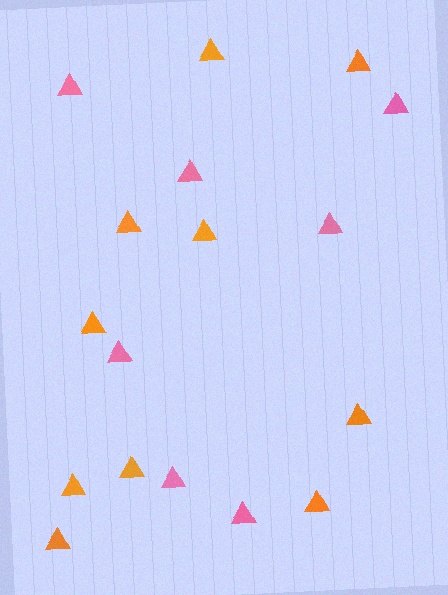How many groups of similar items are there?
There are 2 groups: one group of pink triangles (7) and one group of orange triangles (10).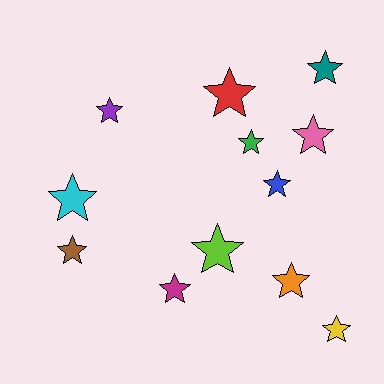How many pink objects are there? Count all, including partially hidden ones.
There is 1 pink object.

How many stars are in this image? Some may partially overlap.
There are 12 stars.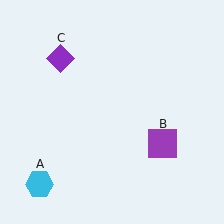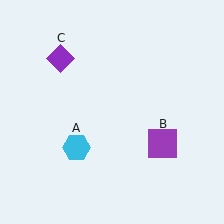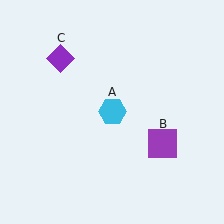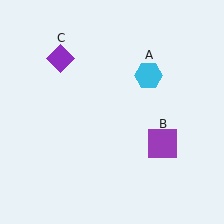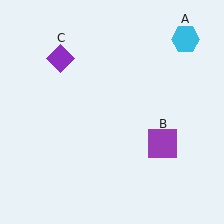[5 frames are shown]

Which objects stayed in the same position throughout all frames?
Purple square (object B) and purple diamond (object C) remained stationary.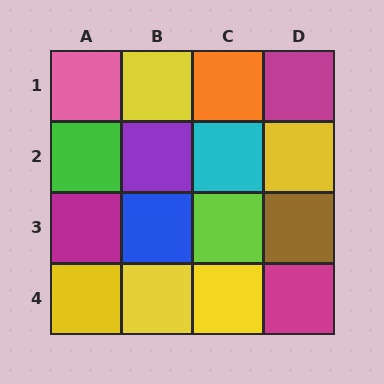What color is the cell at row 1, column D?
Magenta.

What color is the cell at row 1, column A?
Pink.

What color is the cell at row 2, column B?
Purple.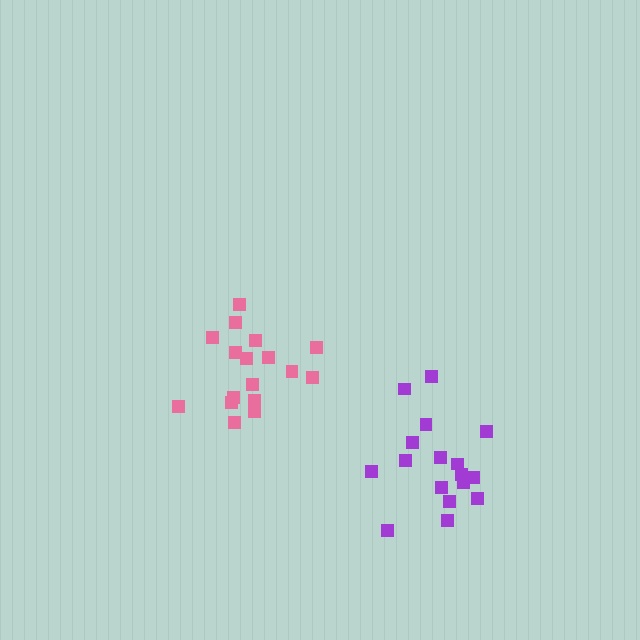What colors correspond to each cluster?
The clusters are colored: pink, purple.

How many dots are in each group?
Group 1: 17 dots, Group 2: 17 dots (34 total).